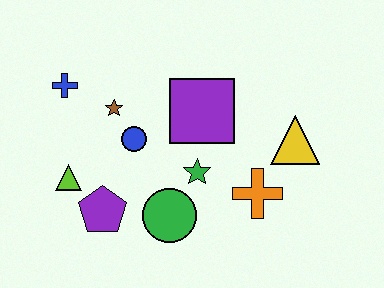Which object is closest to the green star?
The green circle is closest to the green star.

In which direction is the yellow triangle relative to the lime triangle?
The yellow triangle is to the right of the lime triangle.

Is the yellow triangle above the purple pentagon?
Yes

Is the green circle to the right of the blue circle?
Yes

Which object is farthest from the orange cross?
The blue cross is farthest from the orange cross.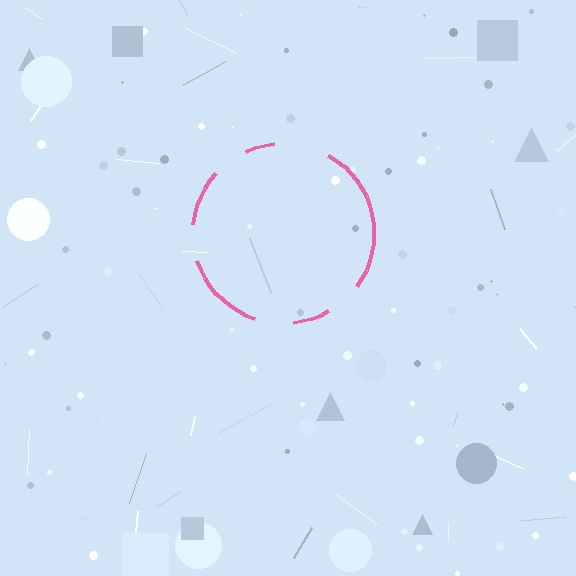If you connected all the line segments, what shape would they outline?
They would outline a circle.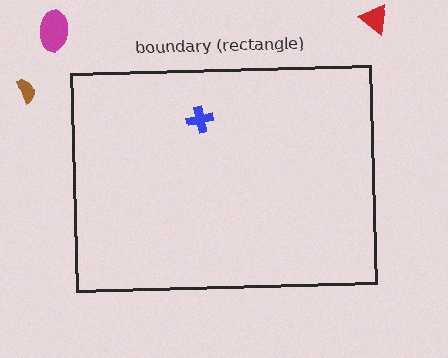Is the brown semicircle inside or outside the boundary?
Outside.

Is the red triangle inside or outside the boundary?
Outside.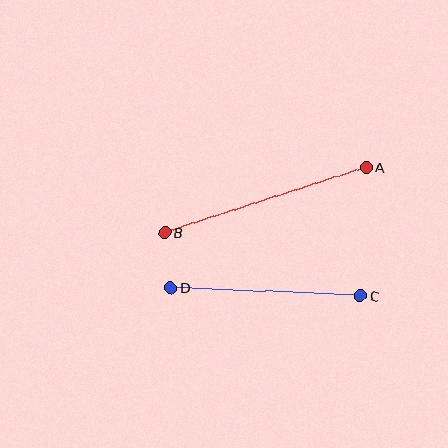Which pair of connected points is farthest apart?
Points A and B are farthest apart.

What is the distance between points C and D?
The distance is approximately 190 pixels.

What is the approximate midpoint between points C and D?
The midpoint is at approximately (266, 292) pixels.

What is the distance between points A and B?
The distance is approximately 211 pixels.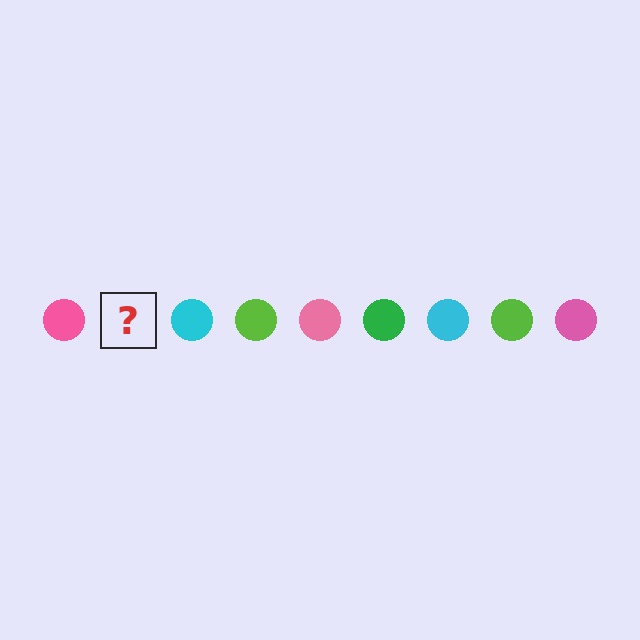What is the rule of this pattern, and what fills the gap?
The rule is that the pattern cycles through pink, green, cyan, lime circles. The gap should be filled with a green circle.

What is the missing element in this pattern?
The missing element is a green circle.